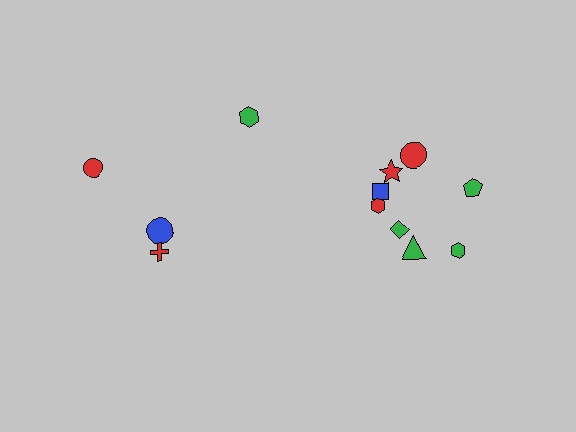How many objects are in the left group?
There are 4 objects.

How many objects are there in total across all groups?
There are 12 objects.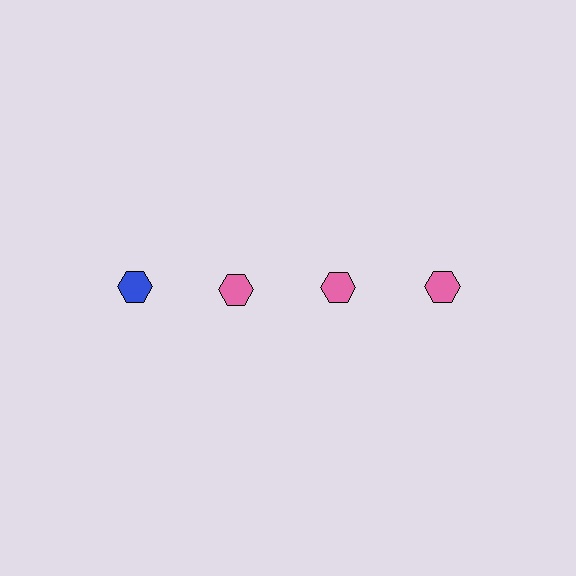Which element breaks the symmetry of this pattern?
The blue hexagon in the top row, leftmost column breaks the symmetry. All other shapes are pink hexagons.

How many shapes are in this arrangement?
There are 4 shapes arranged in a grid pattern.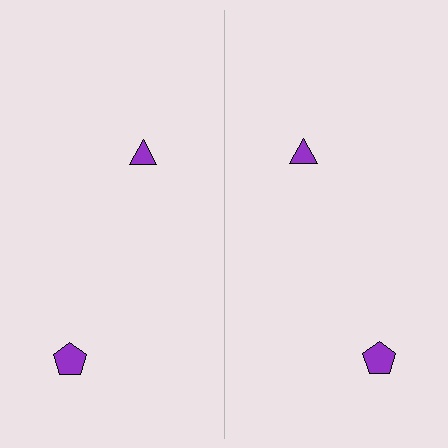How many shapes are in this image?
There are 4 shapes in this image.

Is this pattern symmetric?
Yes, this pattern has bilateral (reflection) symmetry.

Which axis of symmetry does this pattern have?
The pattern has a vertical axis of symmetry running through the center of the image.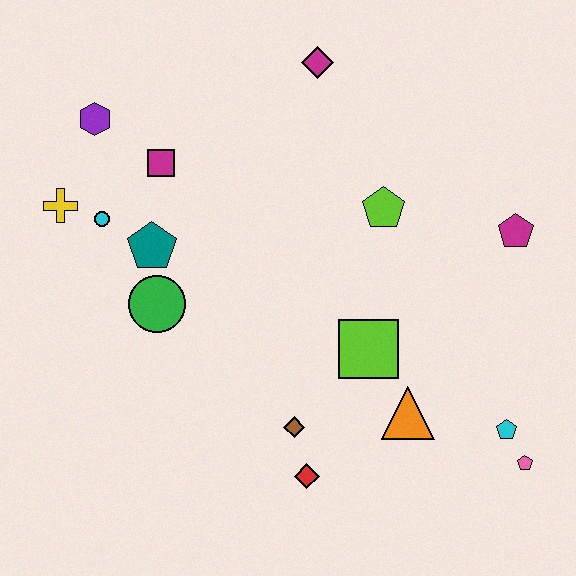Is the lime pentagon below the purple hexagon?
Yes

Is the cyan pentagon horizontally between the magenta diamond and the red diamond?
No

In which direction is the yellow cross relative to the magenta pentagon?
The yellow cross is to the left of the magenta pentagon.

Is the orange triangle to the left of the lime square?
No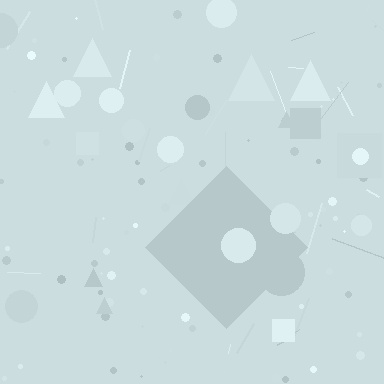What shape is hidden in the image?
A diamond is hidden in the image.